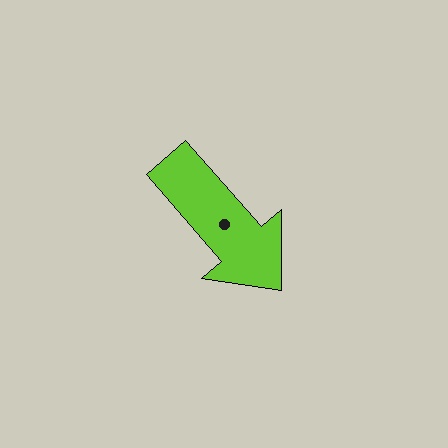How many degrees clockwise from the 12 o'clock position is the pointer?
Approximately 139 degrees.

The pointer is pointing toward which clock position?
Roughly 5 o'clock.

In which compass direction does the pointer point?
Southeast.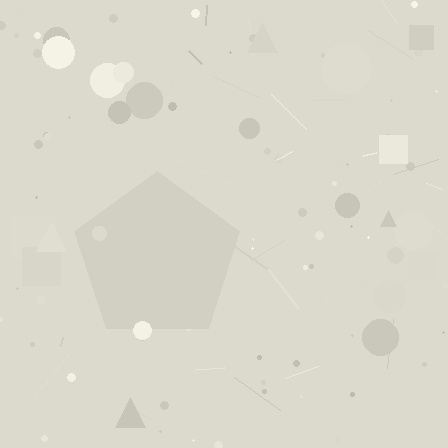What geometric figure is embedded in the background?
A pentagon is embedded in the background.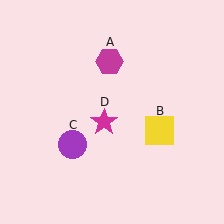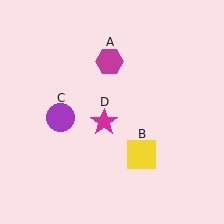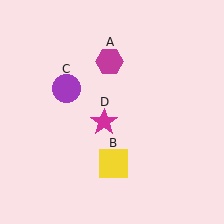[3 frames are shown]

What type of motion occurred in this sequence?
The yellow square (object B), purple circle (object C) rotated clockwise around the center of the scene.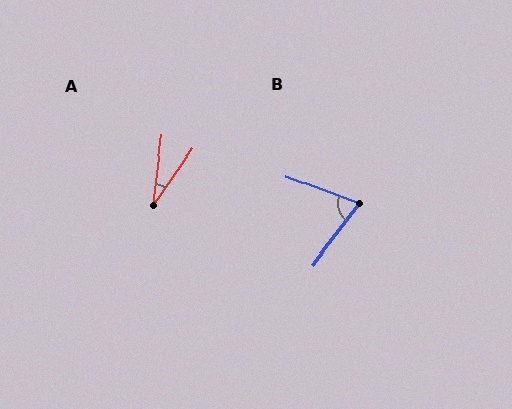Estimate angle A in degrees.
Approximately 28 degrees.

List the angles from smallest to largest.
A (28°), B (74°).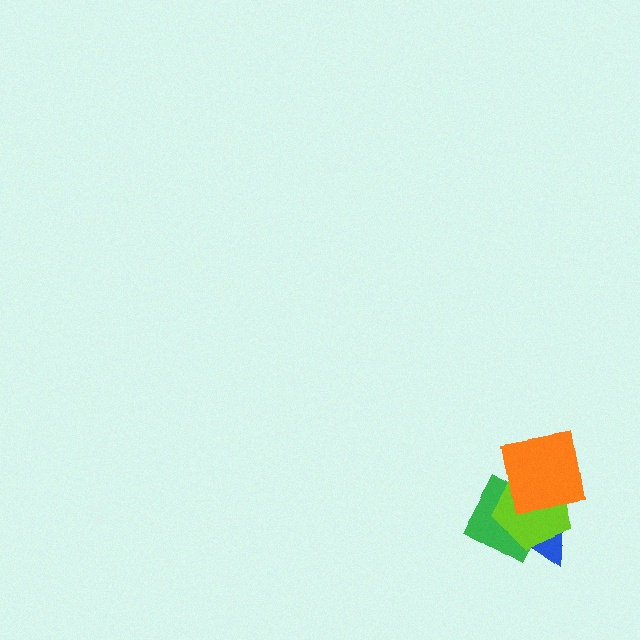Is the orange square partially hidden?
No, no other shape covers it.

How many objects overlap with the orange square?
2 objects overlap with the orange square.